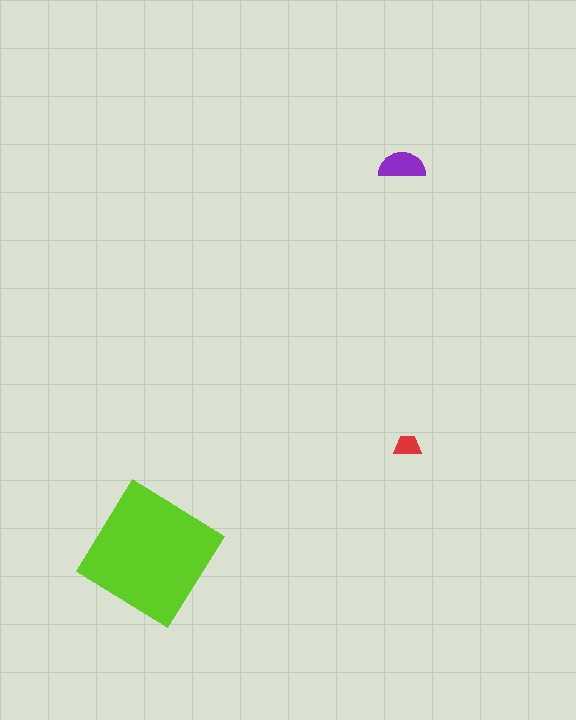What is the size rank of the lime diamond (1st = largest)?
1st.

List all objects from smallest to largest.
The red trapezoid, the purple semicircle, the lime diamond.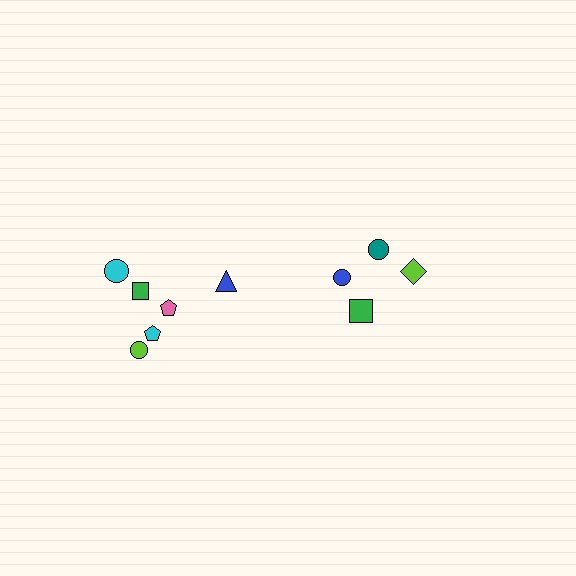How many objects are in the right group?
There are 4 objects.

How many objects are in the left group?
There are 6 objects.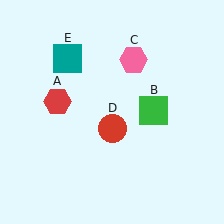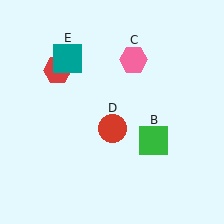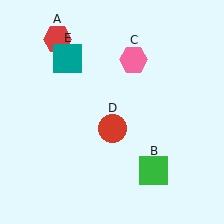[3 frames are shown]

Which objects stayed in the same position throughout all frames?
Pink hexagon (object C) and red circle (object D) and teal square (object E) remained stationary.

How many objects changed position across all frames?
2 objects changed position: red hexagon (object A), green square (object B).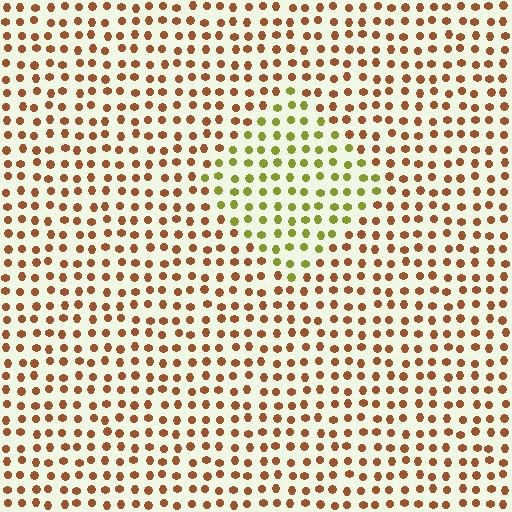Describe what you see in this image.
The image is filled with small brown elements in a uniform arrangement. A diamond-shaped region is visible where the elements are tinted to a slightly different hue, forming a subtle color boundary.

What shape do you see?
I see a diamond.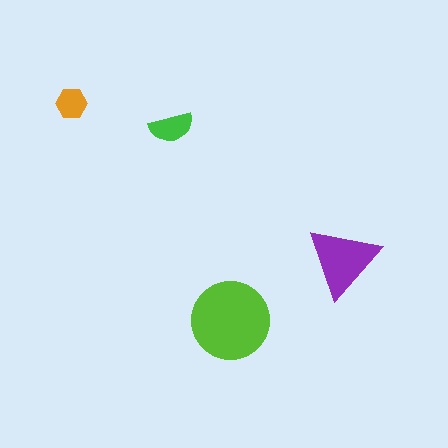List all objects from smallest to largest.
The orange hexagon, the green semicircle, the purple triangle, the lime circle.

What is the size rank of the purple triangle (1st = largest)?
2nd.